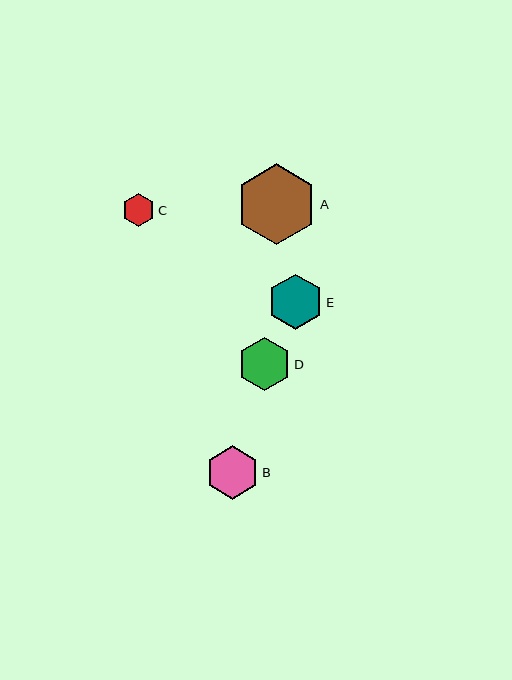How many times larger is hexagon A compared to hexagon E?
Hexagon A is approximately 1.5 times the size of hexagon E.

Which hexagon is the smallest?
Hexagon C is the smallest with a size of approximately 33 pixels.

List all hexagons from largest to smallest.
From largest to smallest: A, E, B, D, C.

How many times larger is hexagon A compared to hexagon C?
Hexagon A is approximately 2.5 times the size of hexagon C.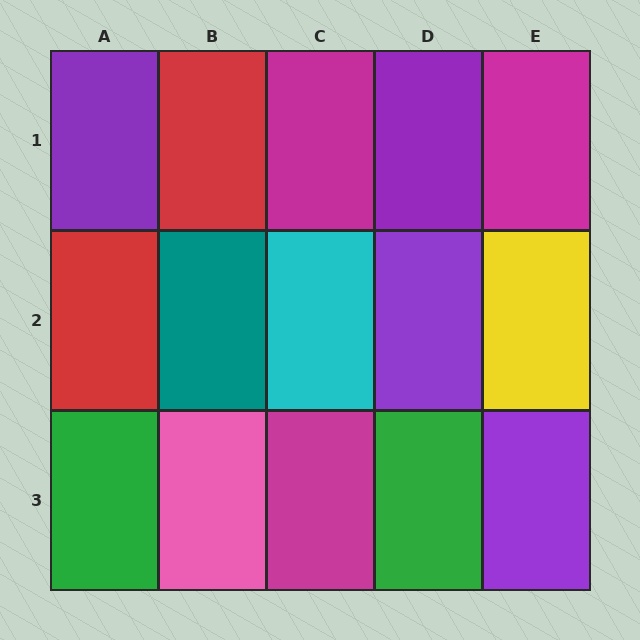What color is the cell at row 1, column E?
Magenta.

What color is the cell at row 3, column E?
Purple.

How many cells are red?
2 cells are red.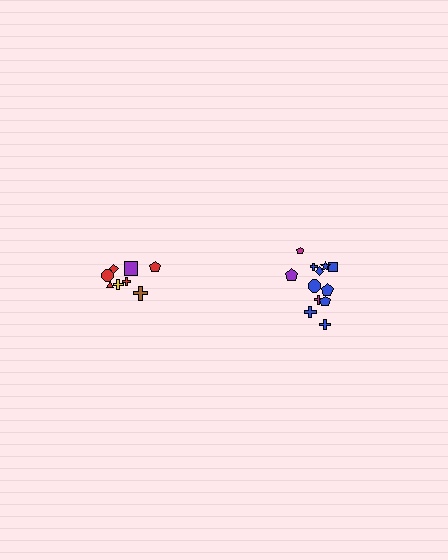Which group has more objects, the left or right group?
The right group.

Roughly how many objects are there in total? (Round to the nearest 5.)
Roughly 20 objects in total.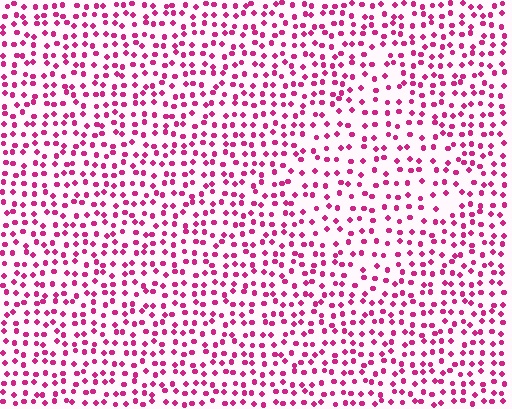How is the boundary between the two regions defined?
The boundary is defined by a change in element density (approximately 1.4x ratio). All elements are the same color, size, and shape.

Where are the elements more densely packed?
The elements are more densely packed outside the diamond boundary.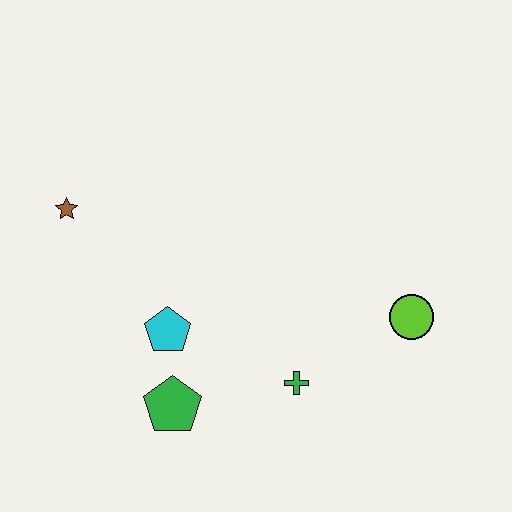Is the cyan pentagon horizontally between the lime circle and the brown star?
Yes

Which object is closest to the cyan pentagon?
The green pentagon is closest to the cyan pentagon.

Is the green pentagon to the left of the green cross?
Yes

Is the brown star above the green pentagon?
Yes